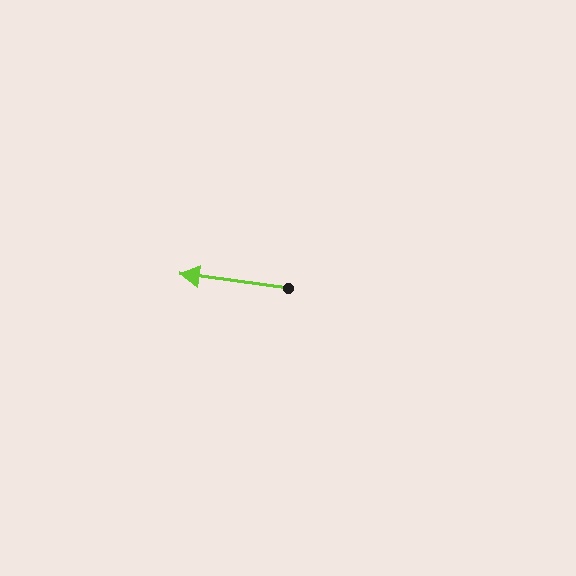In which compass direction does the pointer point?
West.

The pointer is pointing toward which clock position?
Roughly 9 o'clock.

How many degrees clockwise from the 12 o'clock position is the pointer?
Approximately 277 degrees.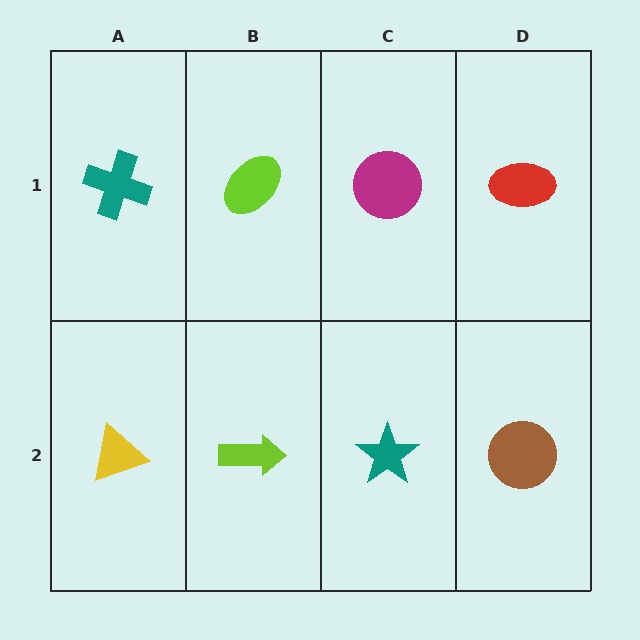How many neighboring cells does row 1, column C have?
3.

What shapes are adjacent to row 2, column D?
A red ellipse (row 1, column D), a teal star (row 2, column C).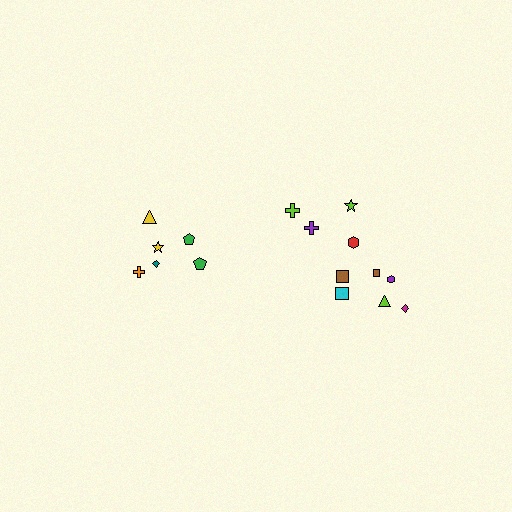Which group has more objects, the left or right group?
The right group.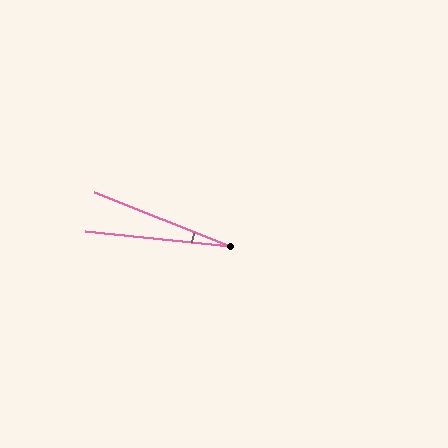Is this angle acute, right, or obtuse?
It is acute.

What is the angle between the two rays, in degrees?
Approximately 16 degrees.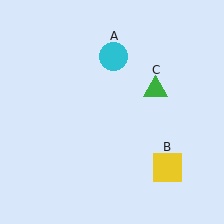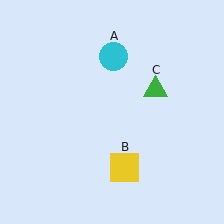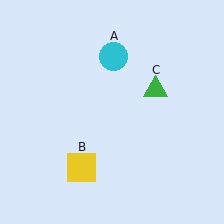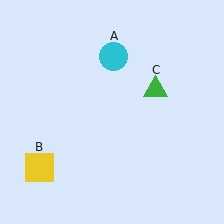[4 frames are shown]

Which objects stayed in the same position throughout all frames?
Cyan circle (object A) and green triangle (object C) remained stationary.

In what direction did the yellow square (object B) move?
The yellow square (object B) moved left.